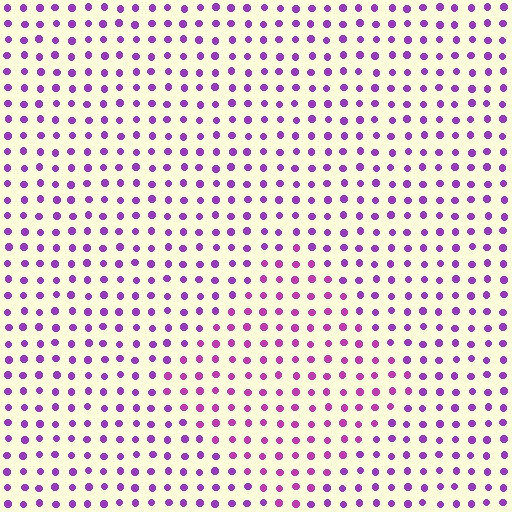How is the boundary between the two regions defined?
The boundary is defined purely by a slight shift in hue (about 23 degrees). Spacing, size, and orientation are identical on both sides.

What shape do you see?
I see a diamond.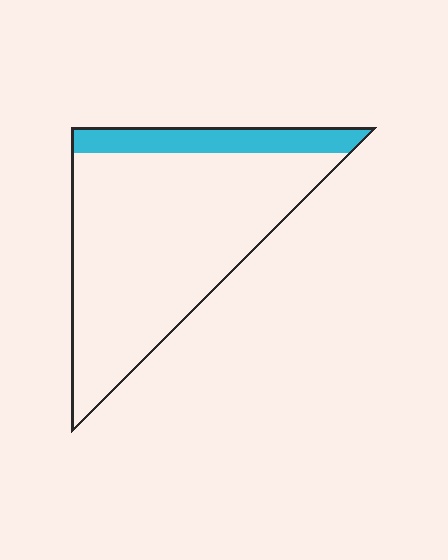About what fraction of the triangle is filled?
About one sixth (1/6).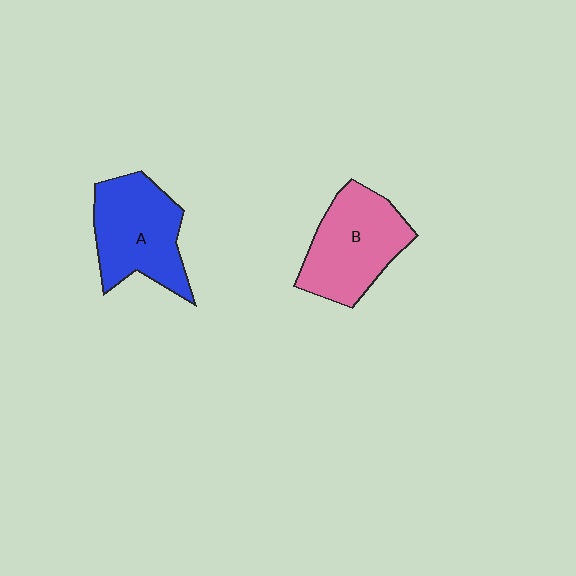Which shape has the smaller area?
Shape A (blue).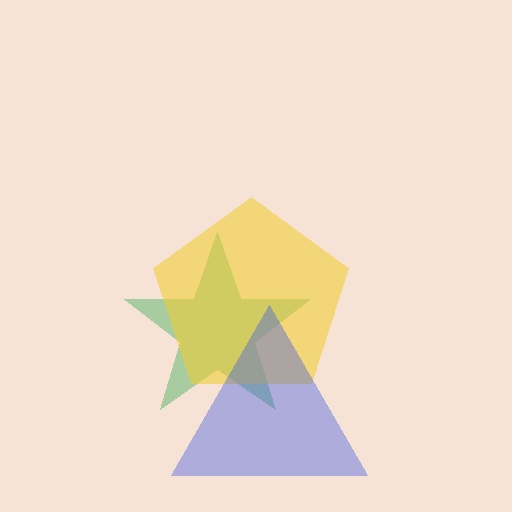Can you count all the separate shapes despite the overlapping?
Yes, there are 3 separate shapes.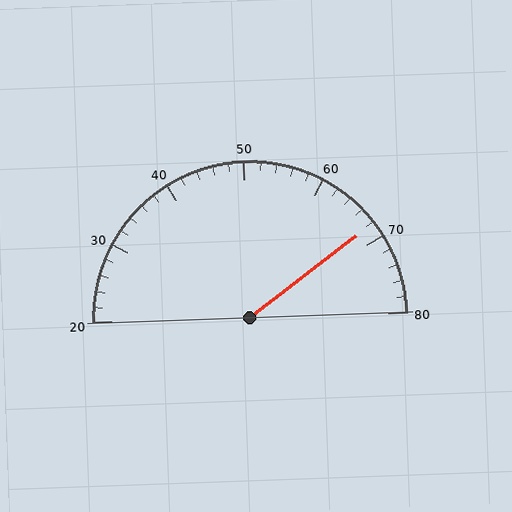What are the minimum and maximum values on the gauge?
The gauge ranges from 20 to 80.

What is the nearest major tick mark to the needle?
The nearest major tick mark is 70.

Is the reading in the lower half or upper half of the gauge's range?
The reading is in the upper half of the range (20 to 80).